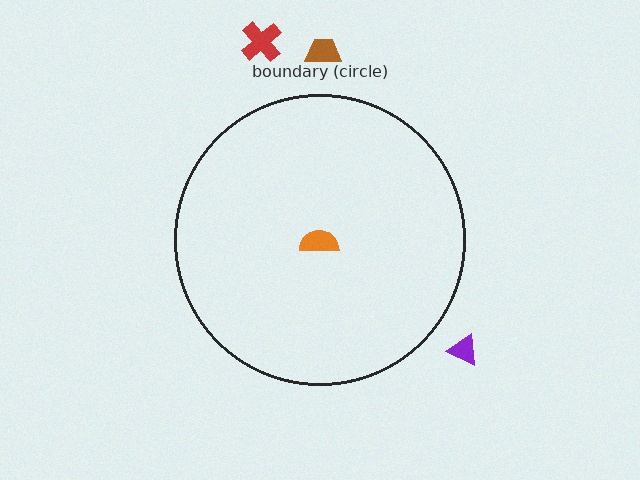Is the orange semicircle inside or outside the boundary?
Inside.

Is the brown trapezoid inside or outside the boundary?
Outside.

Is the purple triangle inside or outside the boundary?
Outside.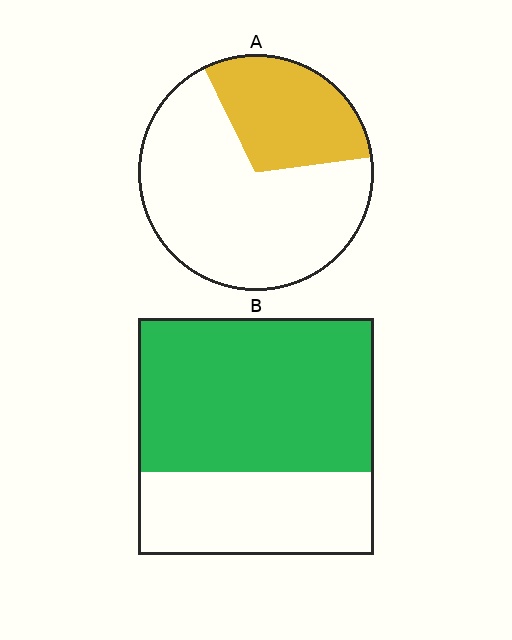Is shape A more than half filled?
No.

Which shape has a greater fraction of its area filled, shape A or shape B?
Shape B.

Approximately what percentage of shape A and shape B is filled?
A is approximately 30% and B is approximately 65%.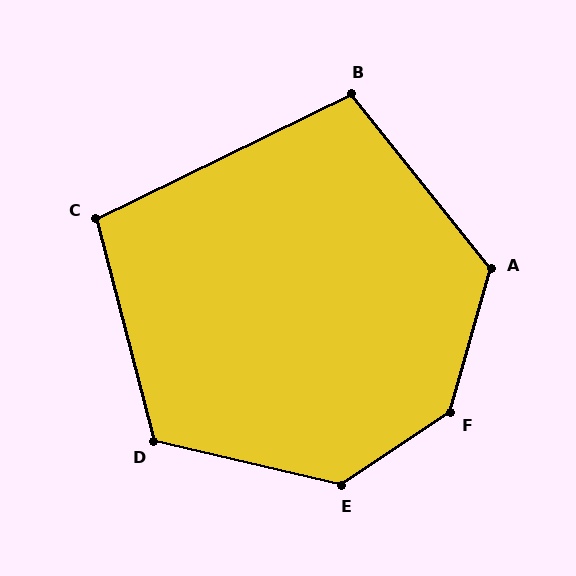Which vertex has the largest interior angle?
F, at approximately 140 degrees.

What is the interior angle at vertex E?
Approximately 133 degrees (obtuse).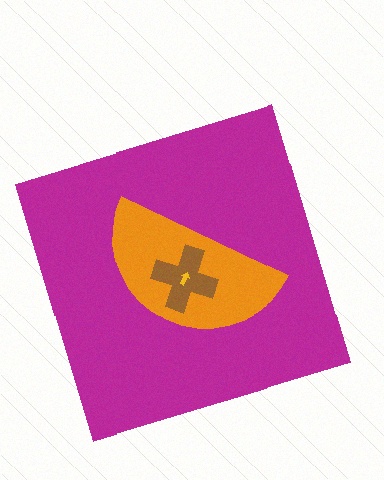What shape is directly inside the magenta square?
The orange semicircle.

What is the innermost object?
The yellow arrow.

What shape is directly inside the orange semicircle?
The brown cross.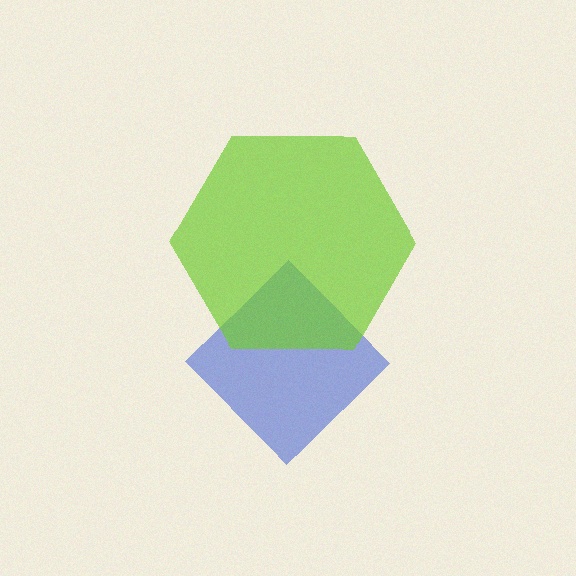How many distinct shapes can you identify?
There are 2 distinct shapes: a blue diamond, a lime hexagon.